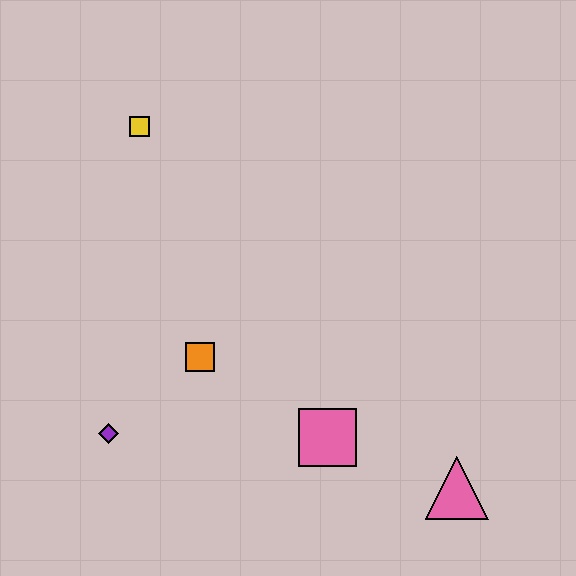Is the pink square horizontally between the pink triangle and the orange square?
Yes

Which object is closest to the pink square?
The pink triangle is closest to the pink square.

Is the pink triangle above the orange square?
No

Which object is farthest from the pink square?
The yellow square is farthest from the pink square.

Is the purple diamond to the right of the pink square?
No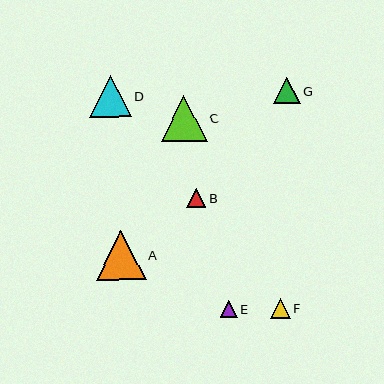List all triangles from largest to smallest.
From largest to smallest: A, C, D, G, F, B, E.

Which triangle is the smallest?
Triangle E is the smallest with a size of approximately 17 pixels.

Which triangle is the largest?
Triangle A is the largest with a size of approximately 50 pixels.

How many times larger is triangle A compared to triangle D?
Triangle A is approximately 1.2 times the size of triangle D.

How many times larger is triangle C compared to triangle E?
Triangle C is approximately 2.8 times the size of triangle E.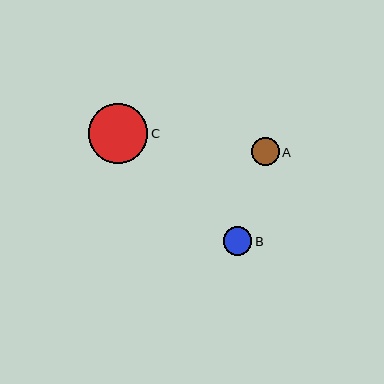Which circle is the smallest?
Circle A is the smallest with a size of approximately 28 pixels.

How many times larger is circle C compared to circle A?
Circle C is approximately 2.2 times the size of circle A.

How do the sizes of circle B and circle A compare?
Circle B and circle A are approximately the same size.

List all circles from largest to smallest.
From largest to smallest: C, B, A.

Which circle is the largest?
Circle C is the largest with a size of approximately 60 pixels.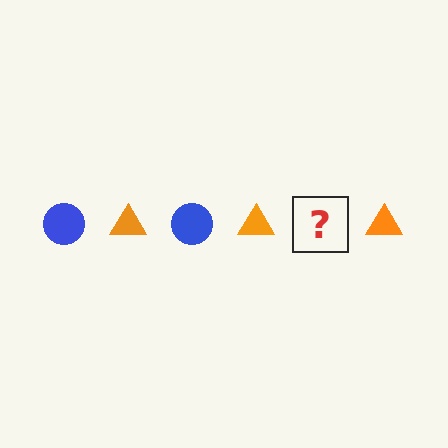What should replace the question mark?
The question mark should be replaced with a blue circle.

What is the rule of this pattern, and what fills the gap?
The rule is that the pattern alternates between blue circle and orange triangle. The gap should be filled with a blue circle.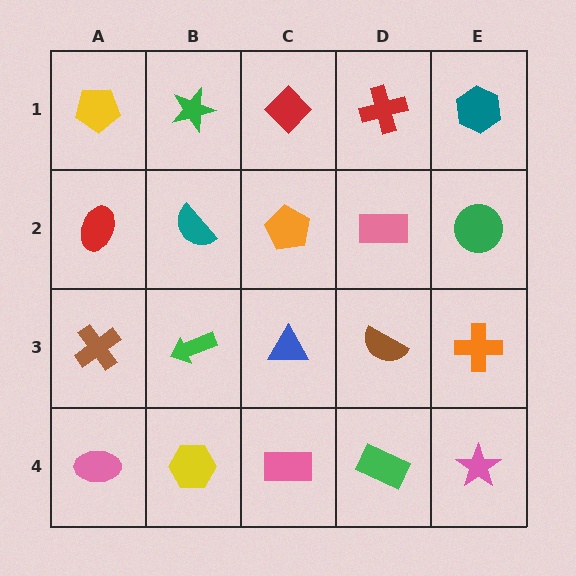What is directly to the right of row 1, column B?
A red diamond.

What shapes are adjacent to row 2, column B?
A green star (row 1, column B), a green arrow (row 3, column B), a red ellipse (row 2, column A), an orange pentagon (row 2, column C).